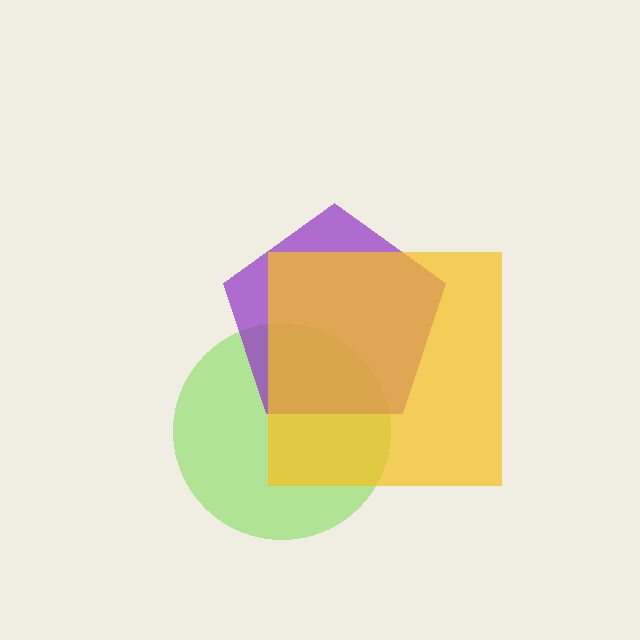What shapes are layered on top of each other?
The layered shapes are: a lime circle, a purple pentagon, a yellow square.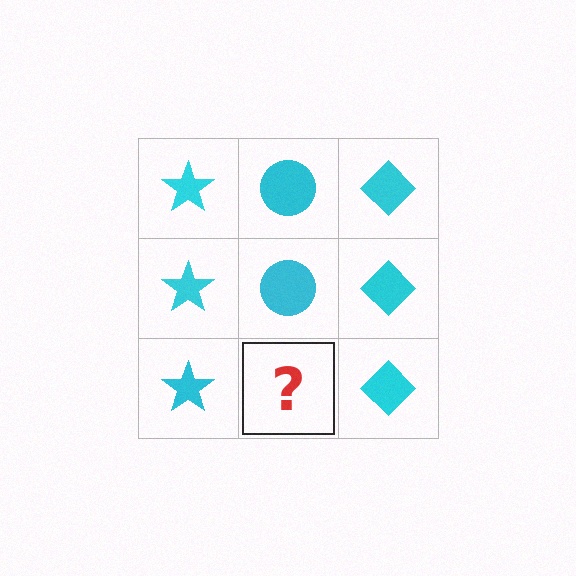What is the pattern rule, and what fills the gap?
The rule is that each column has a consistent shape. The gap should be filled with a cyan circle.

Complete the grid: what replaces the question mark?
The question mark should be replaced with a cyan circle.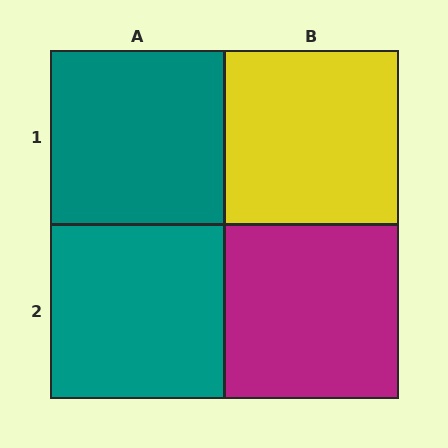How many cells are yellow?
1 cell is yellow.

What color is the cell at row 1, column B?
Yellow.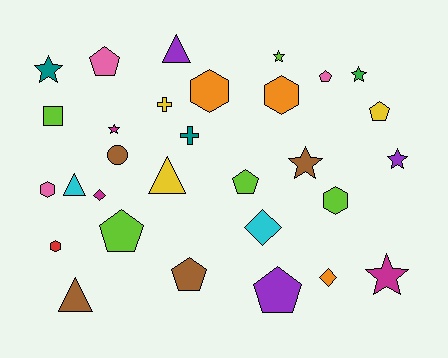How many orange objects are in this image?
There are 3 orange objects.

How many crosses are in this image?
There are 2 crosses.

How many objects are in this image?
There are 30 objects.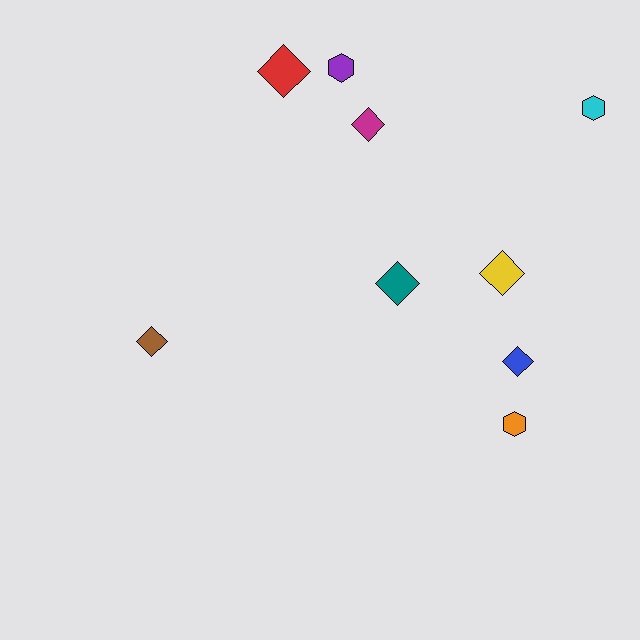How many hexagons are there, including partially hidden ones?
There are 3 hexagons.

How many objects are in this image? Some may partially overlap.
There are 9 objects.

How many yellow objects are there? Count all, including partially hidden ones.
There is 1 yellow object.